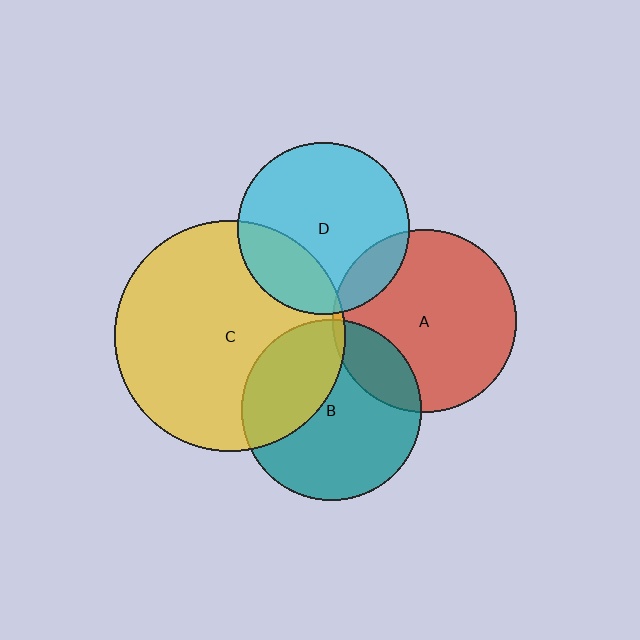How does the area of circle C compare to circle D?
Approximately 1.8 times.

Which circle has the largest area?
Circle C (yellow).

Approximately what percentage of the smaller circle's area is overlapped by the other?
Approximately 25%.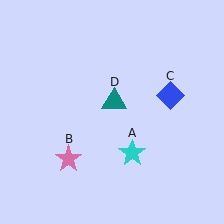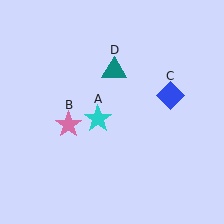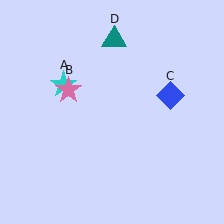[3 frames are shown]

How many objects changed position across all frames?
3 objects changed position: cyan star (object A), pink star (object B), teal triangle (object D).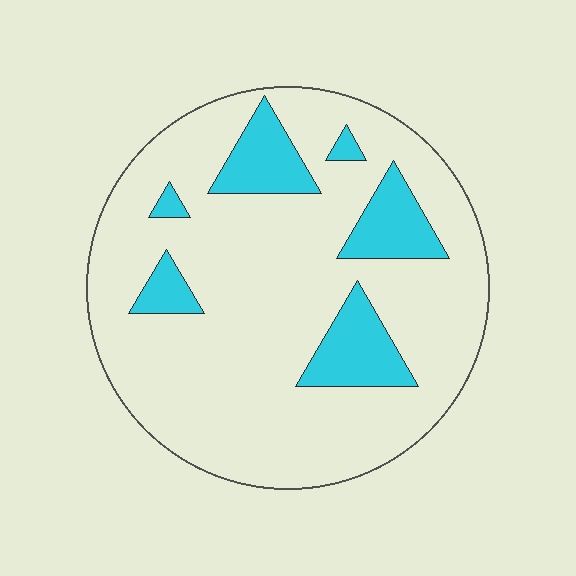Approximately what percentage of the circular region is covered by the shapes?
Approximately 15%.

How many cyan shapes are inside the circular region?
6.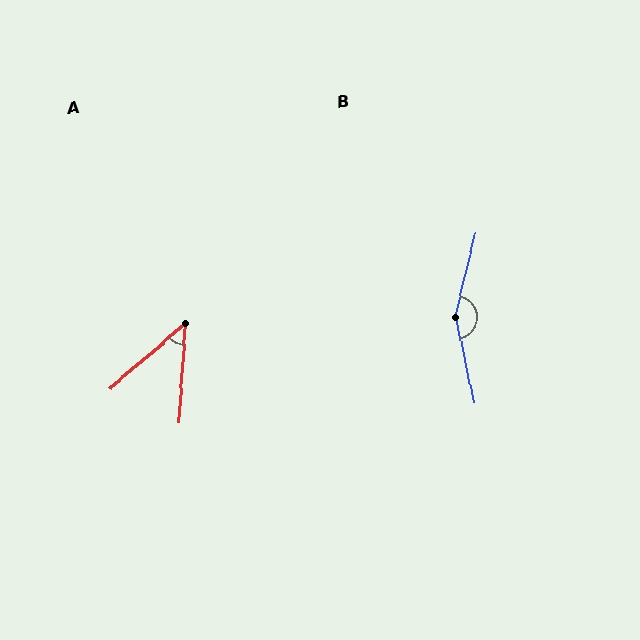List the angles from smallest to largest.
A (45°), B (154°).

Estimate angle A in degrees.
Approximately 45 degrees.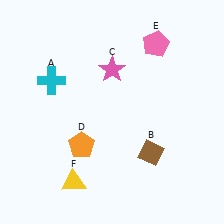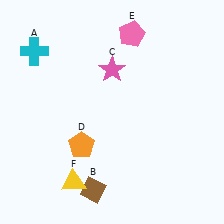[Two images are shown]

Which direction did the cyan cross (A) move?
The cyan cross (A) moved up.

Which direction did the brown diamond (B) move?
The brown diamond (B) moved left.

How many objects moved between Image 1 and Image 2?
3 objects moved between the two images.